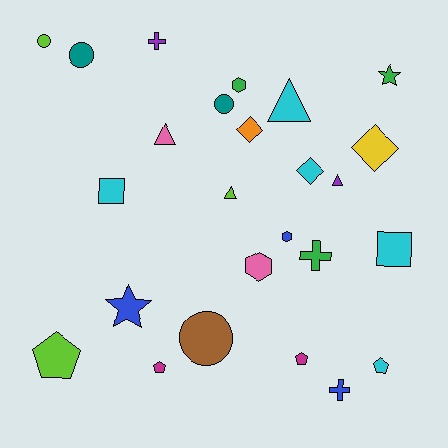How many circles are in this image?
There are 4 circles.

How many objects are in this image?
There are 25 objects.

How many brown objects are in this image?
There is 1 brown object.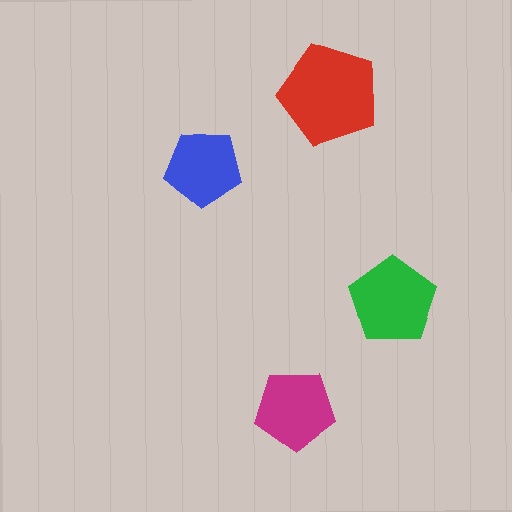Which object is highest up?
The red pentagon is topmost.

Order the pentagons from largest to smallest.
the red one, the green one, the magenta one, the blue one.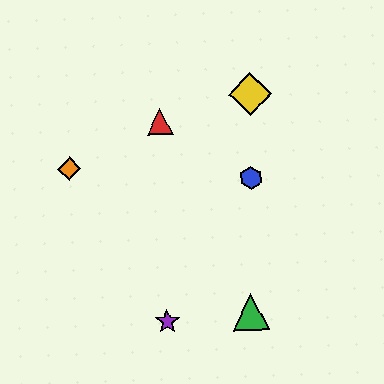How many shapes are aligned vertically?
2 shapes (the red triangle, the purple star) are aligned vertically.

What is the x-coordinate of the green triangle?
The green triangle is at x≈251.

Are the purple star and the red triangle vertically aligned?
Yes, both are at x≈167.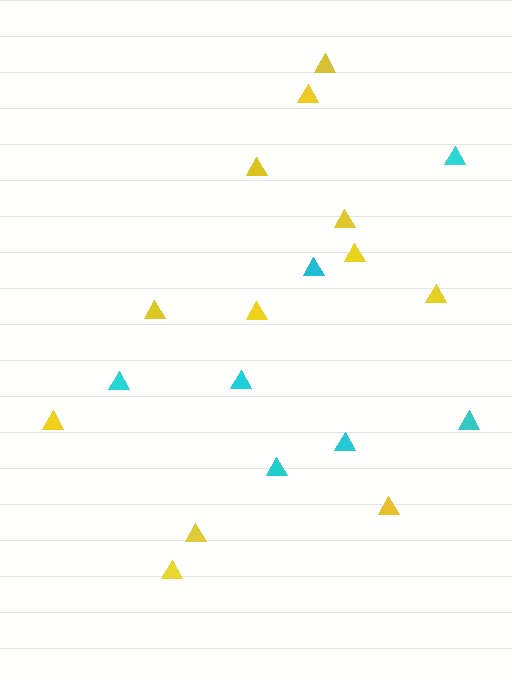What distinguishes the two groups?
There are 2 groups: one group of yellow triangles (12) and one group of cyan triangles (7).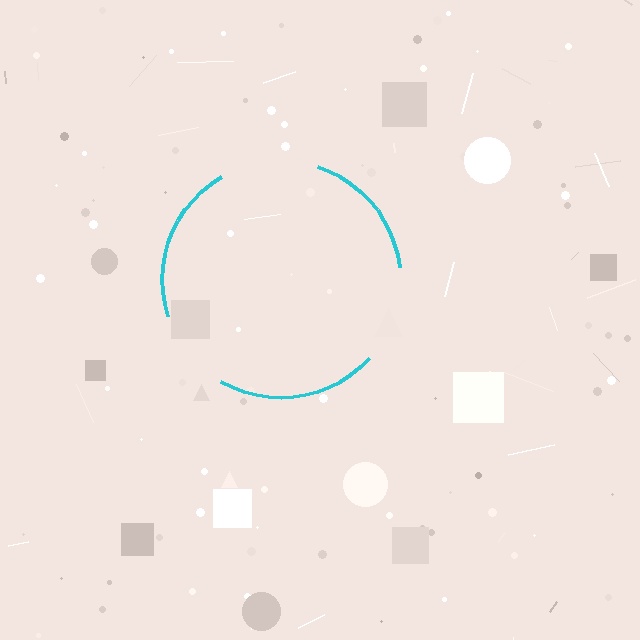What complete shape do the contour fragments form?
The contour fragments form a circle.